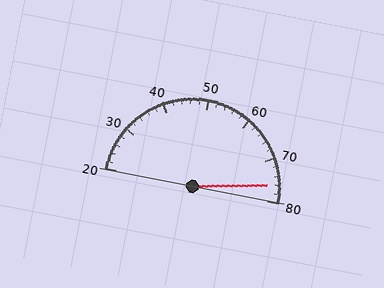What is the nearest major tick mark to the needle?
The nearest major tick mark is 80.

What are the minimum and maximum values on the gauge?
The gauge ranges from 20 to 80.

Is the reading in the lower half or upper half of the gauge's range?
The reading is in the upper half of the range (20 to 80).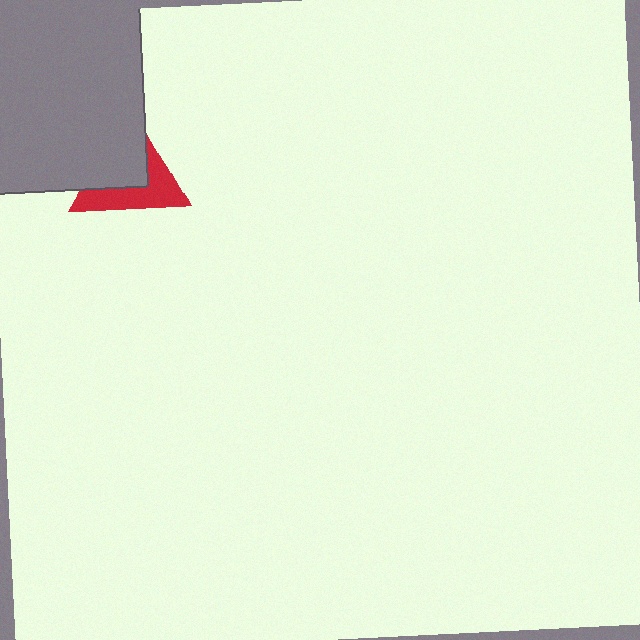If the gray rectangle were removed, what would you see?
You would see the complete red triangle.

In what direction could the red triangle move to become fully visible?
The red triangle could move toward the lower-right. That would shift it out from behind the gray rectangle entirely.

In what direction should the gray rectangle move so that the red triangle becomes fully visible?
The gray rectangle should move toward the upper-left. That is the shortest direction to clear the overlap and leave the red triangle fully visible.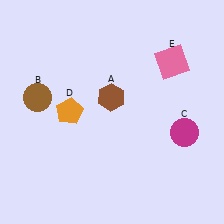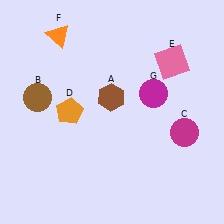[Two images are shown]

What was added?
An orange triangle (F), a magenta circle (G) were added in Image 2.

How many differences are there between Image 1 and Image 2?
There are 2 differences between the two images.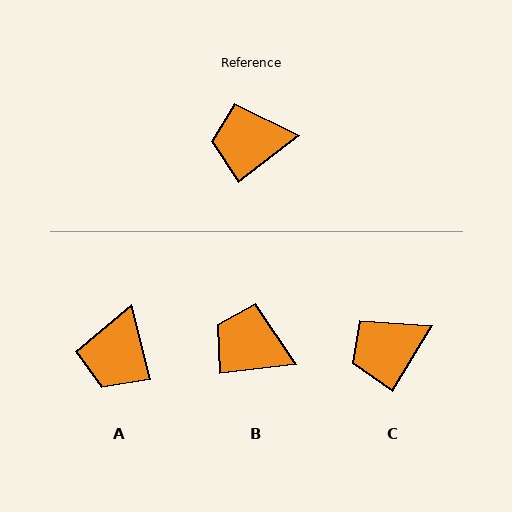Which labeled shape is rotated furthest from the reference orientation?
A, about 67 degrees away.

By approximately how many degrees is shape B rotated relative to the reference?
Approximately 30 degrees clockwise.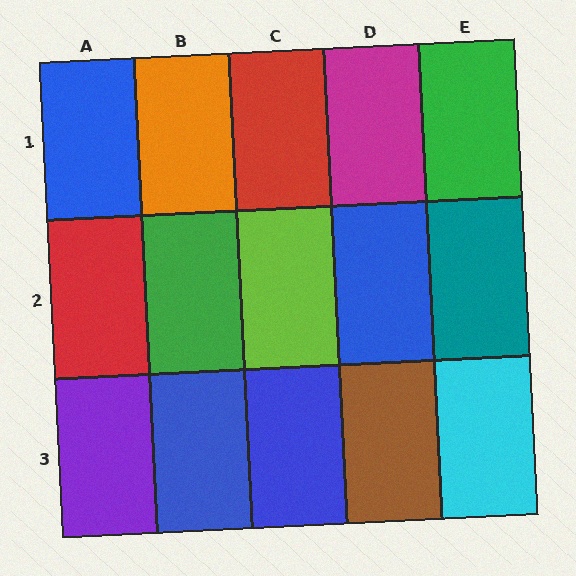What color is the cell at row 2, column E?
Teal.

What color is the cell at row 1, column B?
Orange.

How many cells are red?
2 cells are red.